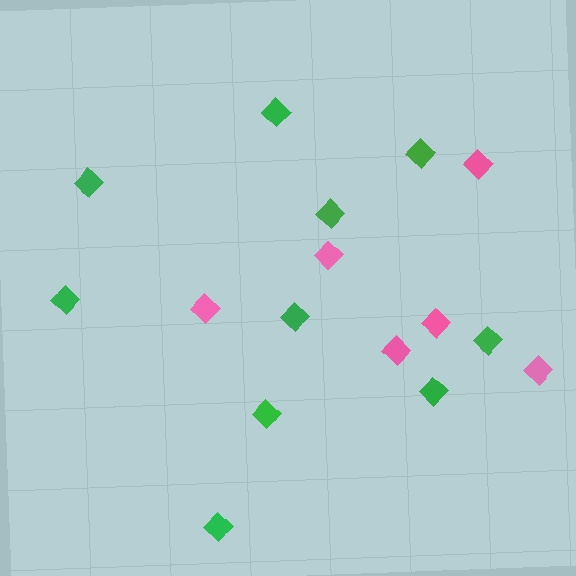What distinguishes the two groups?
There are 2 groups: one group of pink diamonds (6) and one group of green diamonds (10).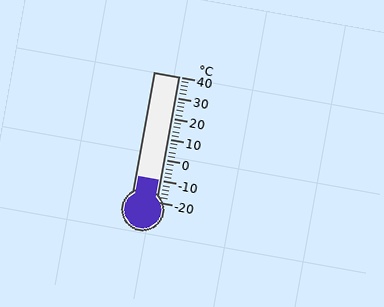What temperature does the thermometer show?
The thermometer shows approximately -10°C.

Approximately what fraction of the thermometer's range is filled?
The thermometer is filled to approximately 15% of its range.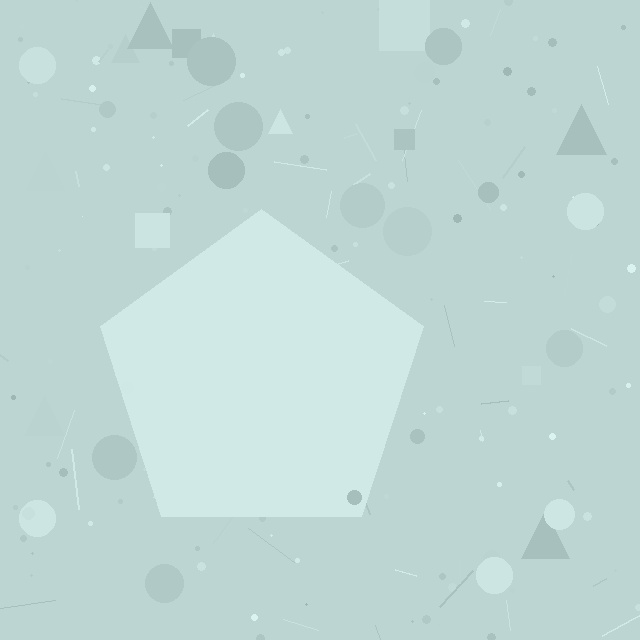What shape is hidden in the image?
A pentagon is hidden in the image.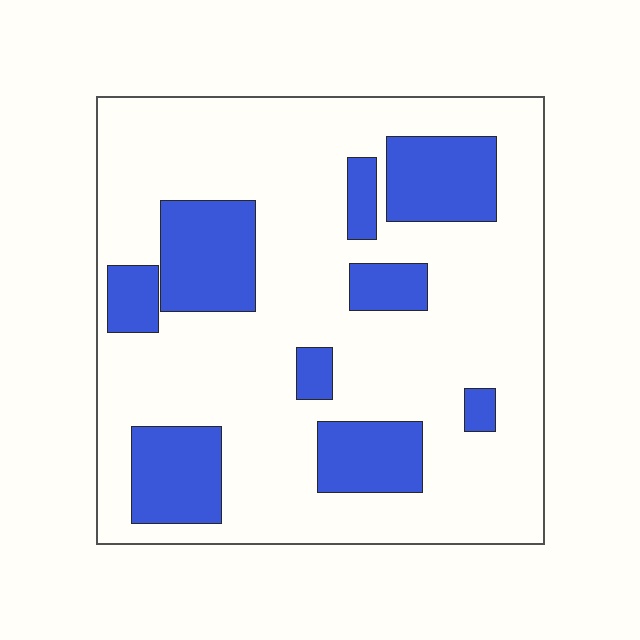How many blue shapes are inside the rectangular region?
9.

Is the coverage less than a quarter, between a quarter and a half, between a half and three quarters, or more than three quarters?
Less than a quarter.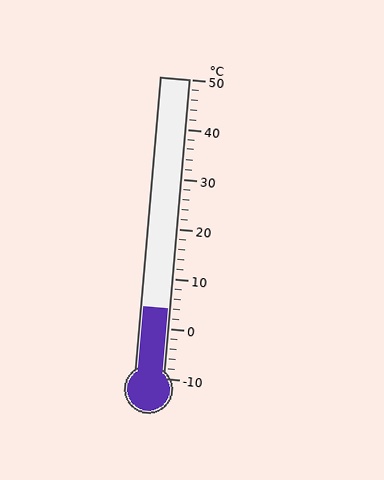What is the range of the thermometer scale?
The thermometer scale ranges from -10°C to 50°C.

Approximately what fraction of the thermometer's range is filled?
The thermometer is filled to approximately 25% of its range.